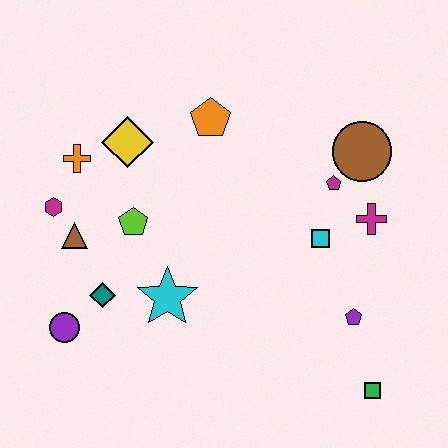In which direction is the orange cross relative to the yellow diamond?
The orange cross is to the left of the yellow diamond.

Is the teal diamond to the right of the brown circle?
No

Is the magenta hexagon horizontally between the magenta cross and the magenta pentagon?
No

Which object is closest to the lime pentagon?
The brown triangle is closest to the lime pentagon.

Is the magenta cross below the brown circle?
Yes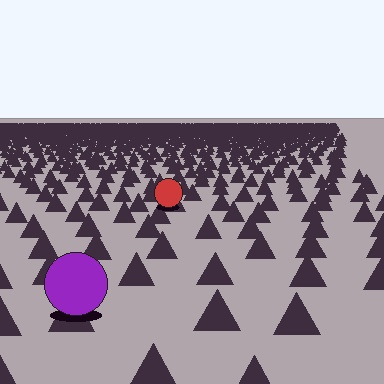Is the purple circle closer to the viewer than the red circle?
Yes. The purple circle is closer — you can tell from the texture gradient: the ground texture is coarser near it.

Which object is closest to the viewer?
The purple circle is closest. The texture marks near it are larger and more spread out.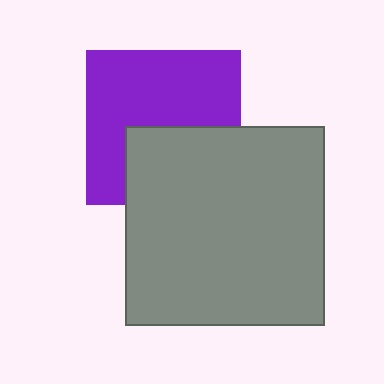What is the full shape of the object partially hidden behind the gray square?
The partially hidden object is a purple square.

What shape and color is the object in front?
The object in front is a gray square.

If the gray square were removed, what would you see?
You would see the complete purple square.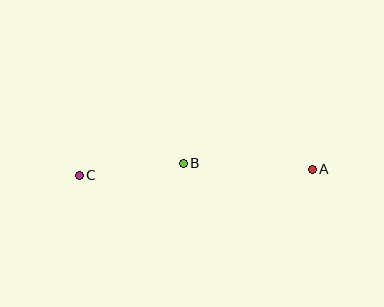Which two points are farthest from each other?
Points A and C are farthest from each other.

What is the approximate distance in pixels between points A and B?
The distance between A and B is approximately 129 pixels.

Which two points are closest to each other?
Points B and C are closest to each other.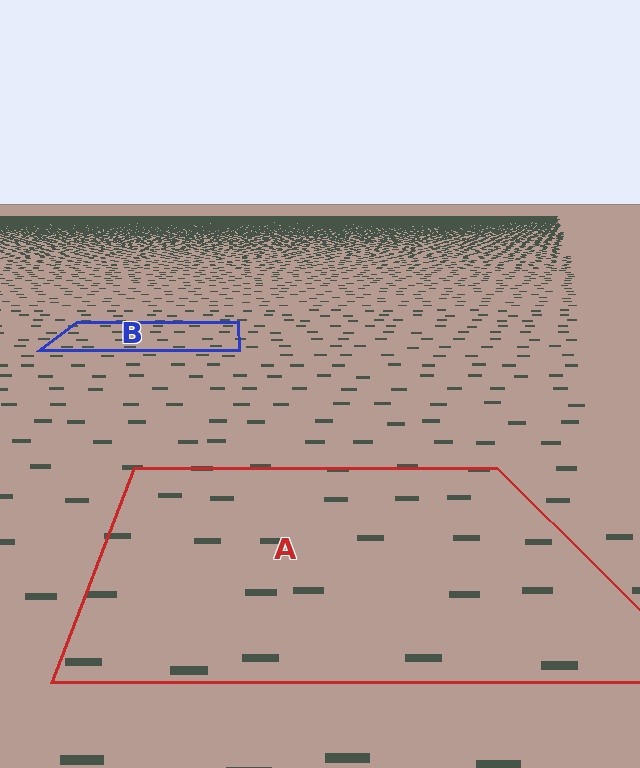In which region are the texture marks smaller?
The texture marks are smaller in region B, because it is farther away.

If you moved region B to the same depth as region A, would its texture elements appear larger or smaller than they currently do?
They would appear larger. At a closer depth, the same texture elements are projected at a bigger on-screen size.